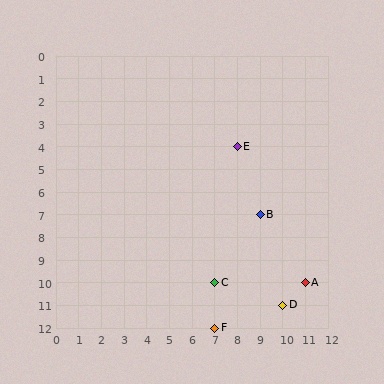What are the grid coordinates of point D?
Point D is at grid coordinates (10, 11).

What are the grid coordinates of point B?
Point B is at grid coordinates (9, 7).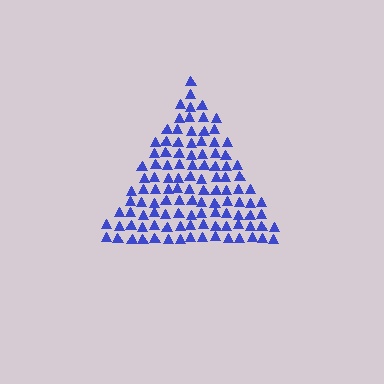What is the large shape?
The large shape is a triangle.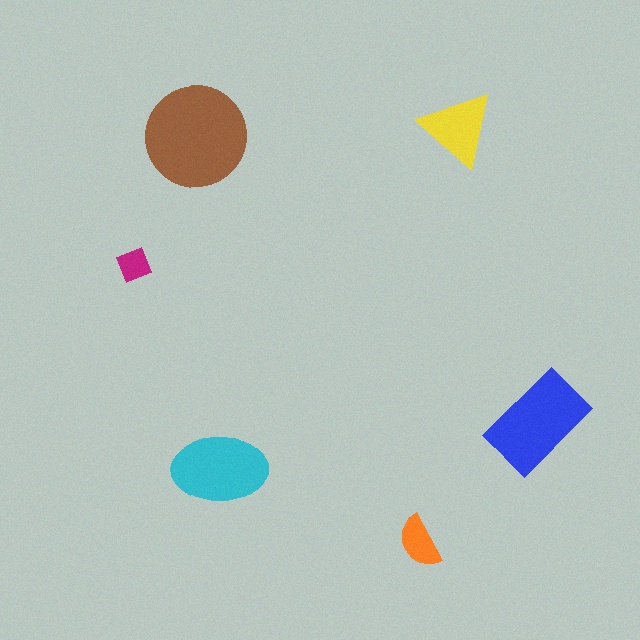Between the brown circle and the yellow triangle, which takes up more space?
The brown circle.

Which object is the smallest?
The magenta diamond.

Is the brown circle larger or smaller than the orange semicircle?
Larger.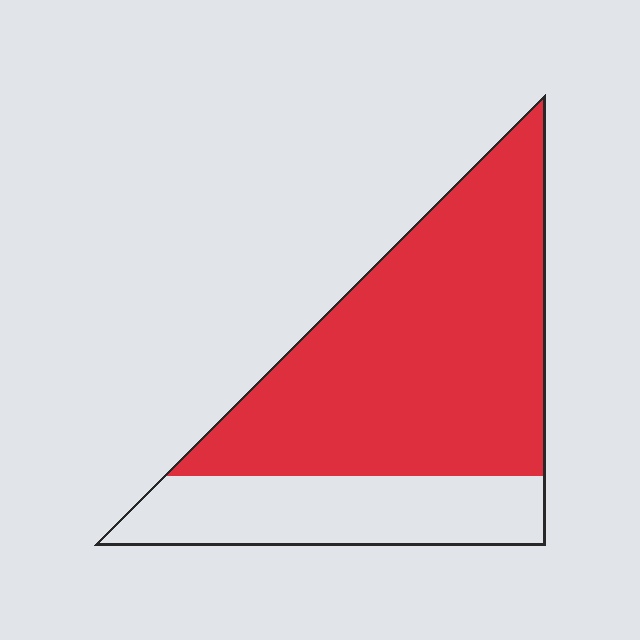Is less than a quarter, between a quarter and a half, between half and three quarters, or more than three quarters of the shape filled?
Between half and three quarters.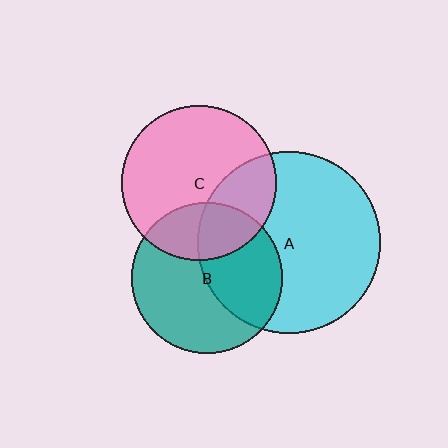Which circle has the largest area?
Circle A (cyan).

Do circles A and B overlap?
Yes.